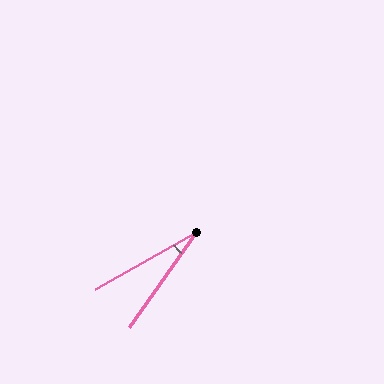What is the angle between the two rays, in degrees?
Approximately 25 degrees.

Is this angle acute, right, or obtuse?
It is acute.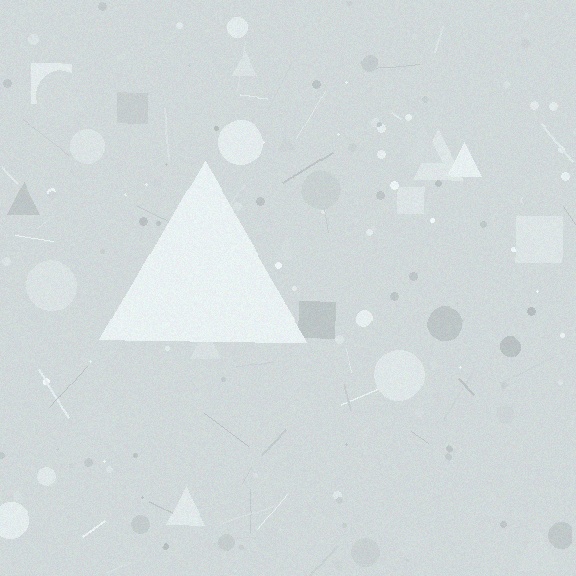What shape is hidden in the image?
A triangle is hidden in the image.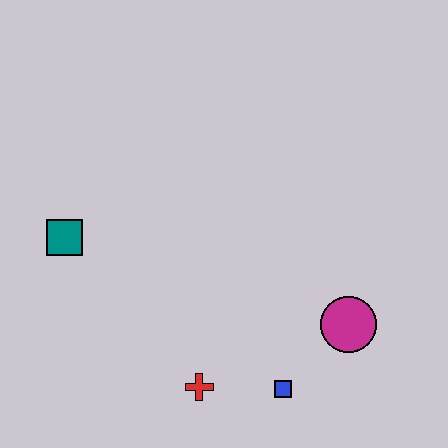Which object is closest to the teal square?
The red cross is closest to the teal square.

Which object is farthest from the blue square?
The teal square is farthest from the blue square.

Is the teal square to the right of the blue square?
No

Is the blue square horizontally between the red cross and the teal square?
No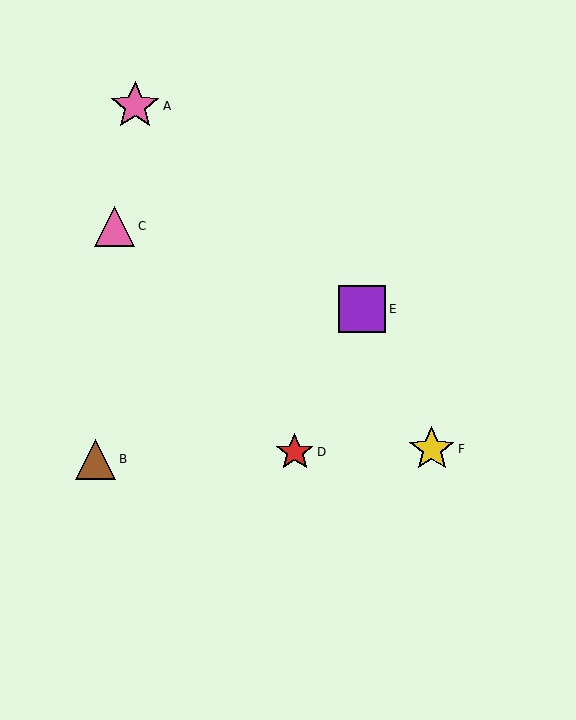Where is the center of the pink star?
The center of the pink star is at (135, 106).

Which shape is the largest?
The pink star (labeled A) is the largest.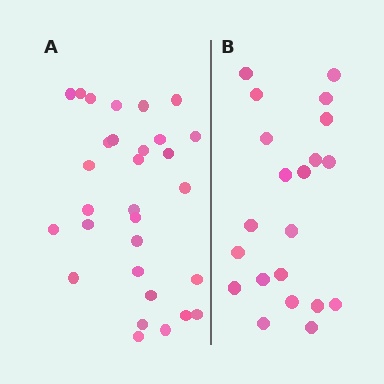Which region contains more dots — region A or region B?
Region A (the left region) has more dots.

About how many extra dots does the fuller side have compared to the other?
Region A has roughly 8 or so more dots than region B.